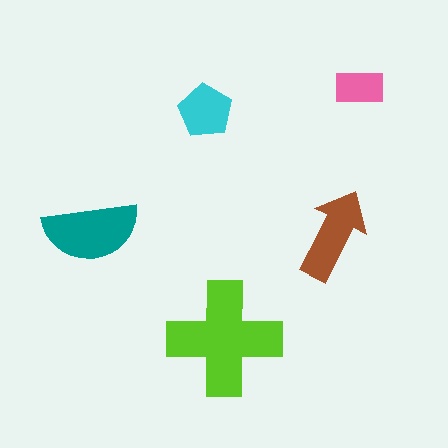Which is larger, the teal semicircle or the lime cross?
The lime cross.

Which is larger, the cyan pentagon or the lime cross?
The lime cross.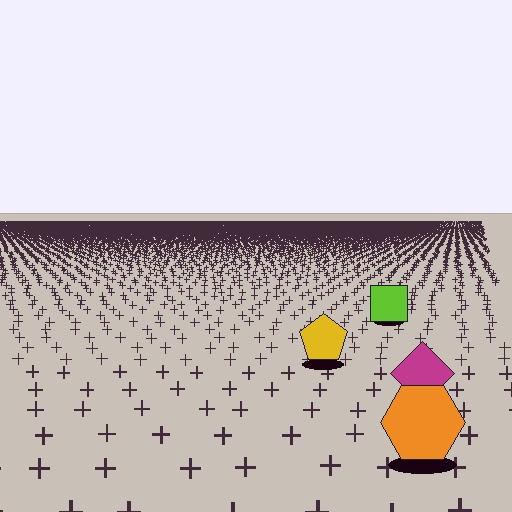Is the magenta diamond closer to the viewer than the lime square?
Yes. The magenta diamond is closer — you can tell from the texture gradient: the ground texture is coarser near it.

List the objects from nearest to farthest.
From nearest to farthest: the orange hexagon, the magenta diamond, the yellow pentagon, the lime square.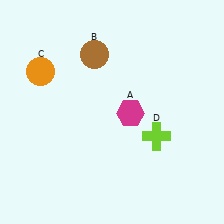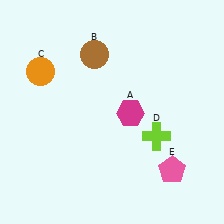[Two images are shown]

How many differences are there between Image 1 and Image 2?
There is 1 difference between the two images.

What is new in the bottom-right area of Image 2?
A pink pentagon (E) was added in the bottom-right area of Image 2.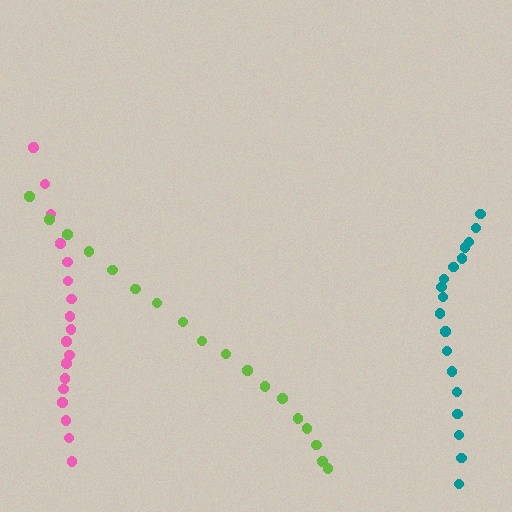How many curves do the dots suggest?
There are 3 distinct paths.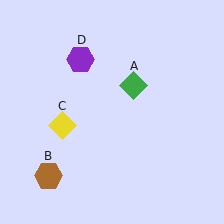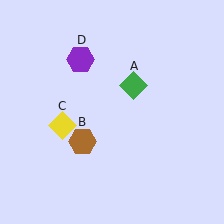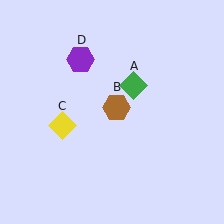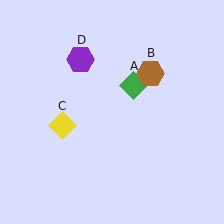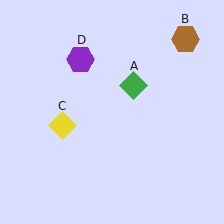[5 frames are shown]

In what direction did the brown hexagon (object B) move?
The brown hexagon (object B) moved up and to the right.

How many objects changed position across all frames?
1 object changed position: brown hexagon (object B).